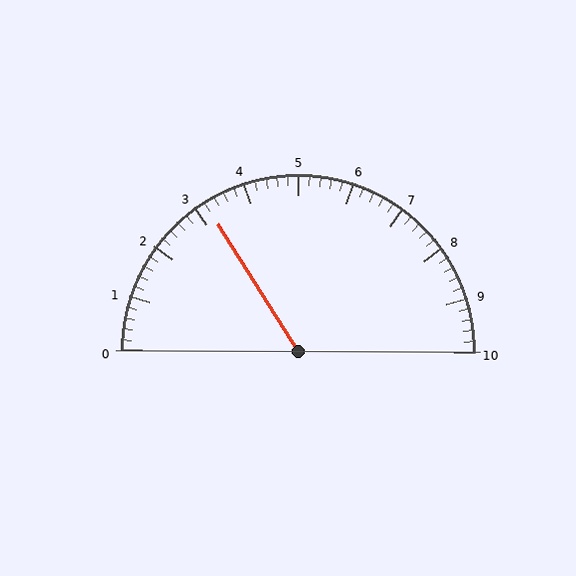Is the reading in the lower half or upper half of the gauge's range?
The reading is in the lower half of the range (0 to 10).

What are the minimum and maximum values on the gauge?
The gauge ranges from 0 to 10.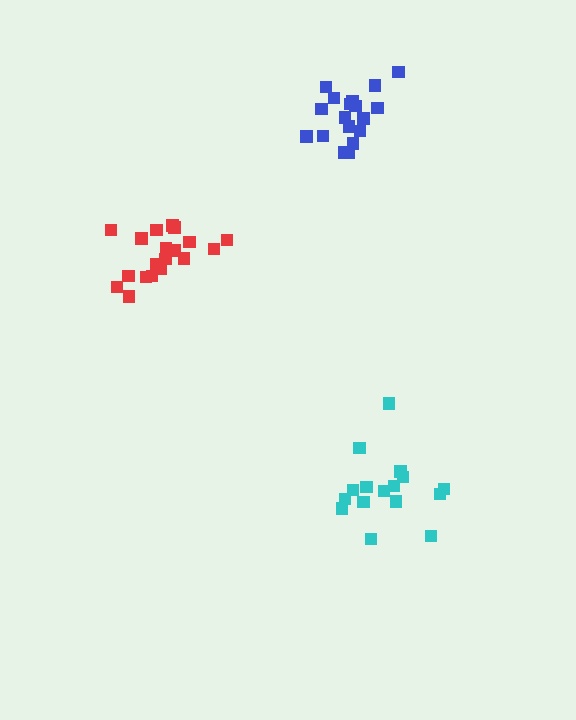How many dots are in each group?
Group 1: 18 dots, Group 2: 16 dots, Group 3: 19 dots (53 total).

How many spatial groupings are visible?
There are 3 spatial groupings.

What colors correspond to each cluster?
The clusters are colored: blue, cyan, red.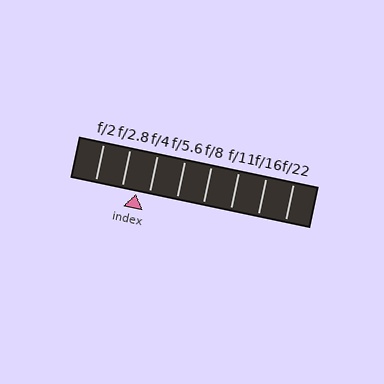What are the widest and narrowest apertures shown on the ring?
The widest aperture shown is f/2 and the narrowest is f/22.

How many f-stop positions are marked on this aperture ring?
There are 8 f-stop positions marked.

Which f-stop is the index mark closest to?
The index mark is closest to f/4.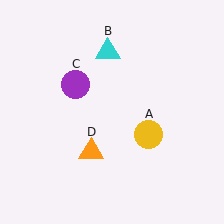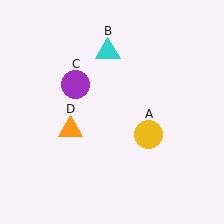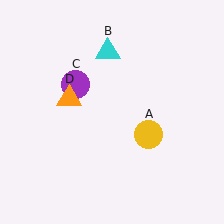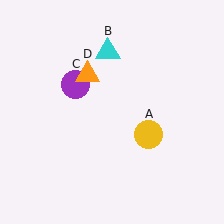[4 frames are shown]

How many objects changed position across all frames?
1 object changed position: orange triangle (object D).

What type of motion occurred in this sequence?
The orange triangle (object D) rotated clockwise around the center of the scene.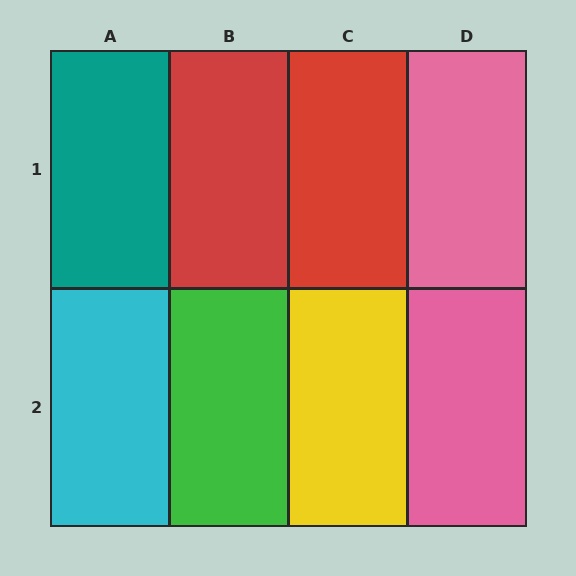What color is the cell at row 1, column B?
Red.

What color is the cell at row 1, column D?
Pink.